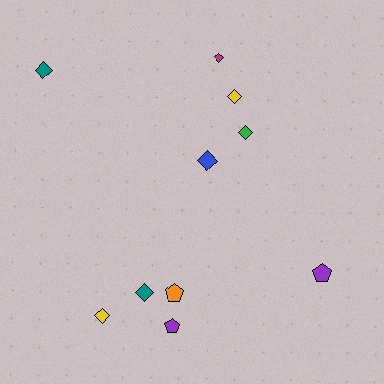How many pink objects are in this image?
There are no pink objects.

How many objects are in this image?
There are 10 objects.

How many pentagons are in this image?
There are 3 pentagons.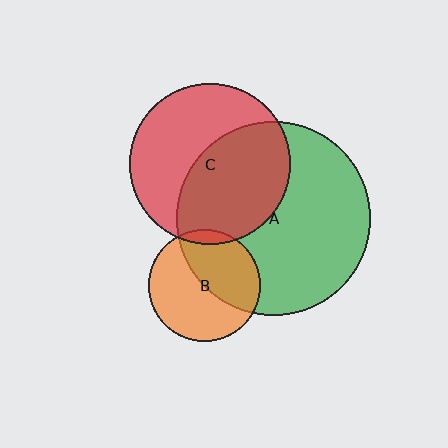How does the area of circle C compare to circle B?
Approximately 2.1 times.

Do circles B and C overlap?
Yes.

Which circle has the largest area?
Circle A (green).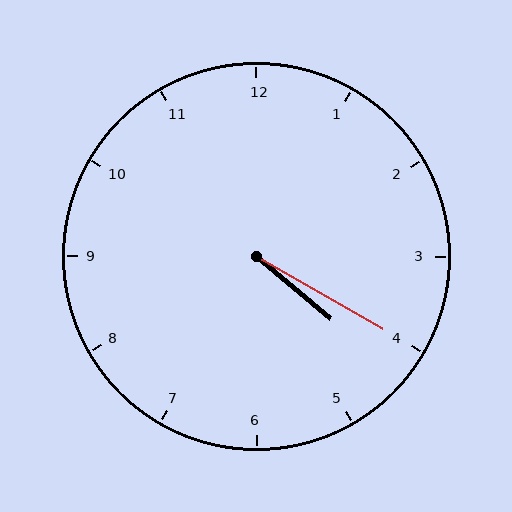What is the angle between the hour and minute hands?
Approximately 10 degrees.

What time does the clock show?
4:20.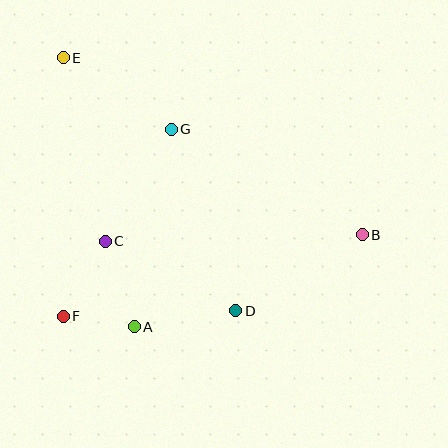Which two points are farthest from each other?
Points B and E are farthest from each other.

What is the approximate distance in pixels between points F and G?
The distance between F and G is approximately 216 pixels.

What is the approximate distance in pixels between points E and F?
The distance between E and F is approximately 258 pixels.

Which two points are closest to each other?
Points A and F are closest to each other.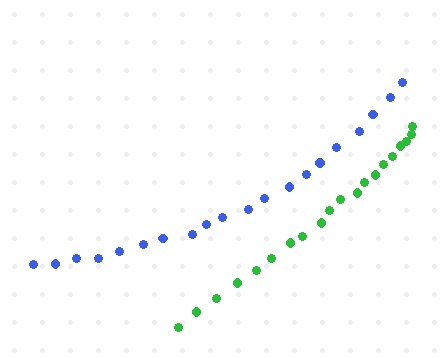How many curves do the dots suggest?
There are 2 distinct paths.